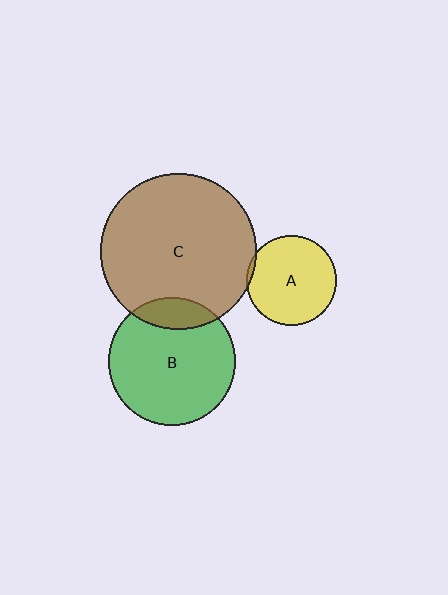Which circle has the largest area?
Circle C (brown).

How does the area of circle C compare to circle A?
Approximately 3.0 times.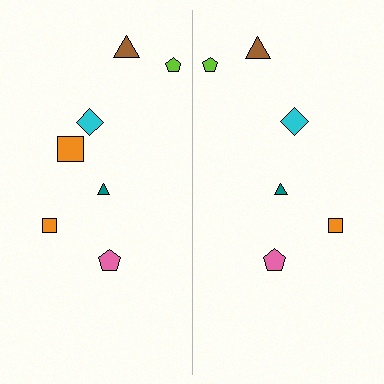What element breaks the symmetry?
A orange square is missing from the right side.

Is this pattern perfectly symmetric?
No, the pattern is not perfectly symmetric. A orange square is missing from the right side.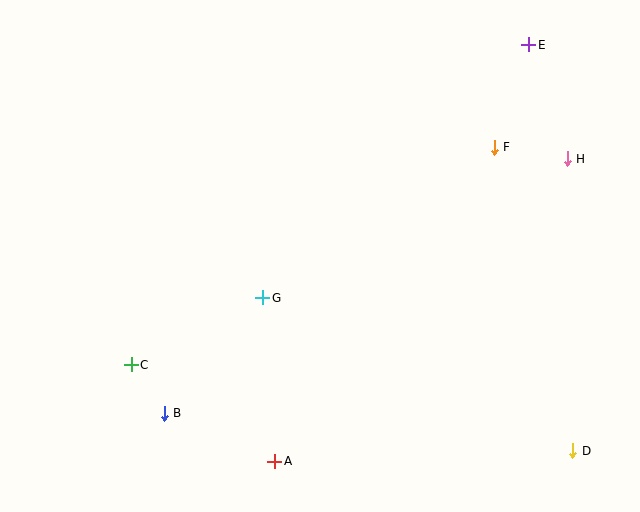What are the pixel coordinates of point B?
Point B is at (164, 413).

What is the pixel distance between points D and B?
The distance between D and B is 410 pixels.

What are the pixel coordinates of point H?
Point H is at (567, 159).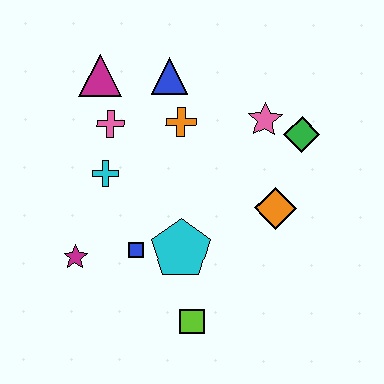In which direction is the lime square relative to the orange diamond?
The lime square is below the orange diamond.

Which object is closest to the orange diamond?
The green diamond is closest to the orange diamond.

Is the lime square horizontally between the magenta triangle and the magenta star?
No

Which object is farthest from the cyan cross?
The green diamond is farthest from the cyan cross.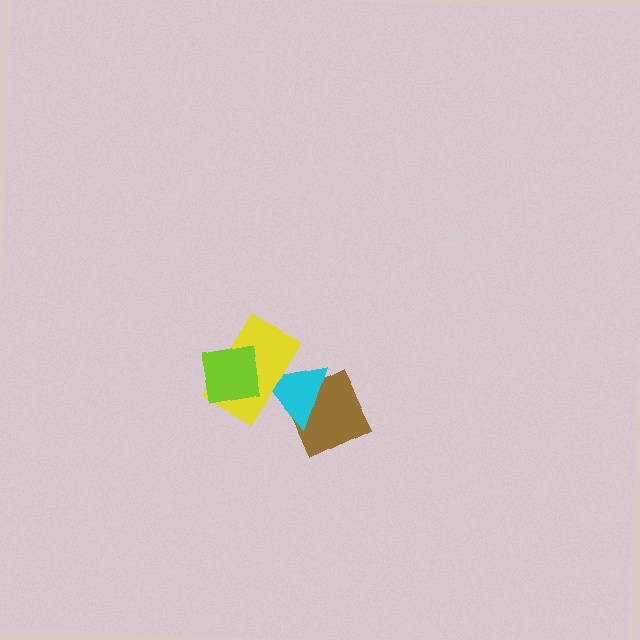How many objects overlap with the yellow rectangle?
2 objects overlap with the yellow rectangle.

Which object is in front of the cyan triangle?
The yellow rectangle is in front of the cyan triangle.